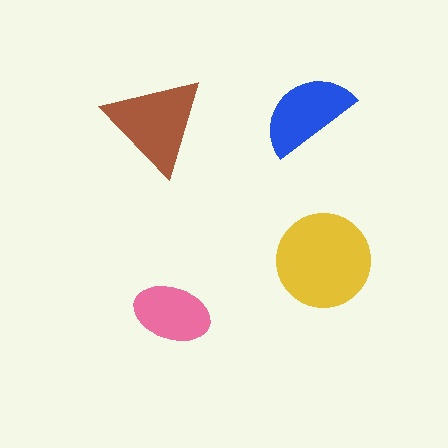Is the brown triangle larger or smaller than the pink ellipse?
Larger.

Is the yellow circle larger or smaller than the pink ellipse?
Larger.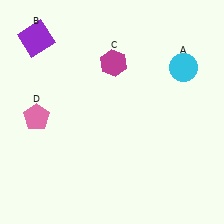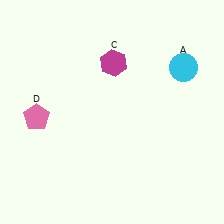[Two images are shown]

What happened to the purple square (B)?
The purple square (B) was removed in Image 2. It was in the top-left area of Image 1.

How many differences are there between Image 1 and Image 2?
There is 1 difference between the two images.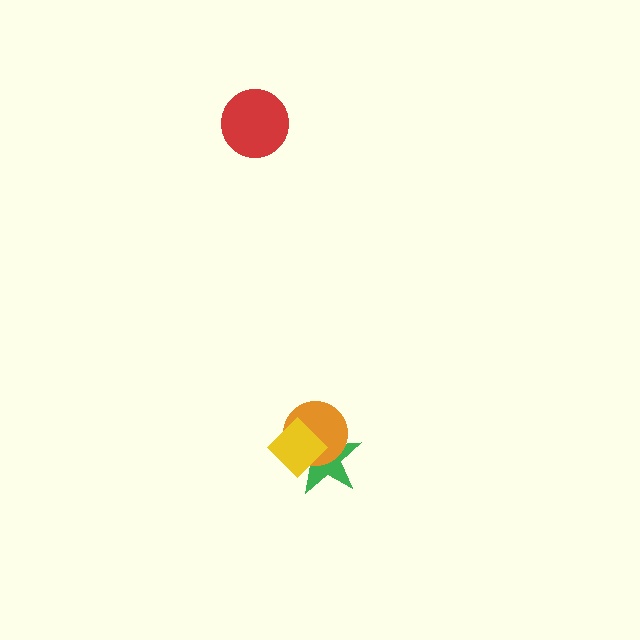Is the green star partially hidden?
Yes, it is partially covered by another shape.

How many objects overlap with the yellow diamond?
2 objects overlap with the yellow diamond.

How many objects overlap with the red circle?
0 objects overlap with the red circle.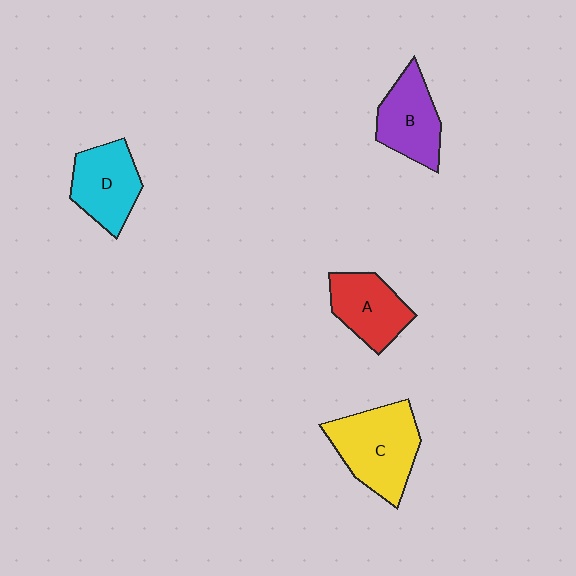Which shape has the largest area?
Shape C (yellow).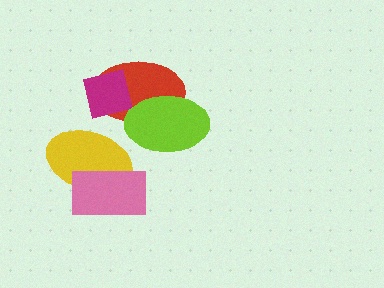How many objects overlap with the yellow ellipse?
1 object overlaps with the yellow ellipse.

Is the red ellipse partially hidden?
Yes, it is partially covered by another shape.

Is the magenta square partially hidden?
No, no other shape covers it.